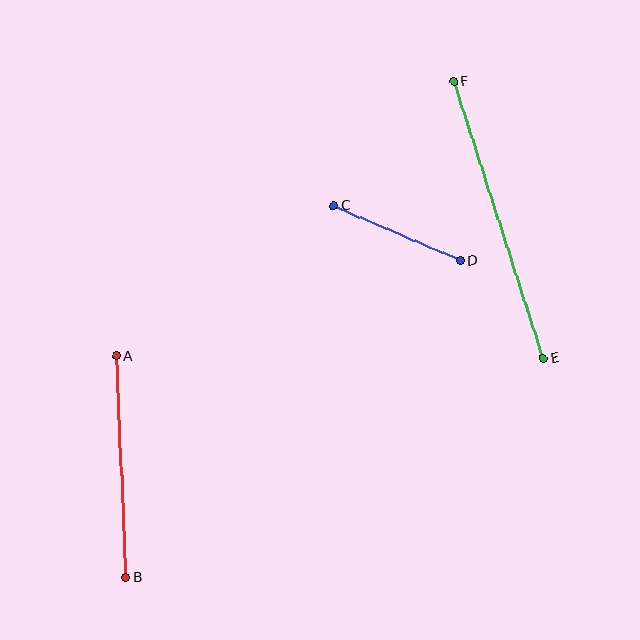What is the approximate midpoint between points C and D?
The midpoint is at approximately (397, 233) pixels.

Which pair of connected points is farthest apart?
Points E and F are farthest apart.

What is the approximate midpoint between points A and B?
The midpoint is at approximately (121, 467) pixels.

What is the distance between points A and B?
The distance is approximately 222 pixels.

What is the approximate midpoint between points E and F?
The midpoint is at approximately (498, 220) pixels.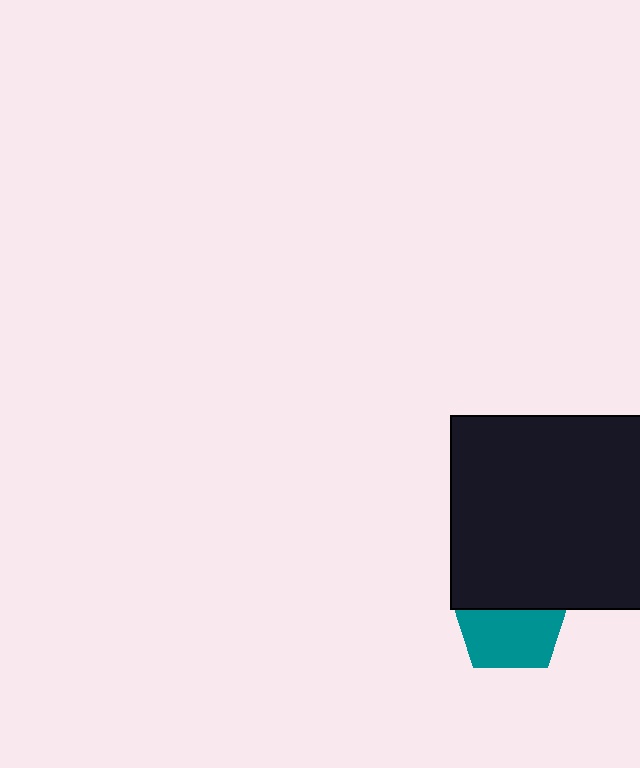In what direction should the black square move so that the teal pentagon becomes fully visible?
The black square should move up. That is the shortest direction to clear the overlap and leave the teal pentagon fully visible.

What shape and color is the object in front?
The object in front is a black square.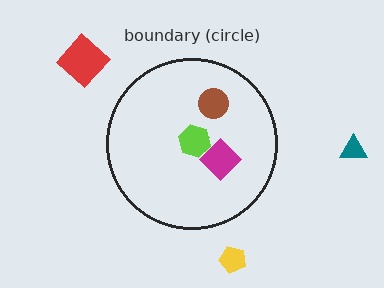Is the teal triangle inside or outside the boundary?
Outside.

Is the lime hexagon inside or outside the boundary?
Inside.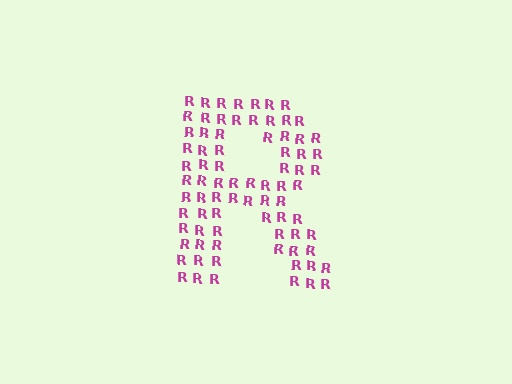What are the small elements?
The small elements are letter R's.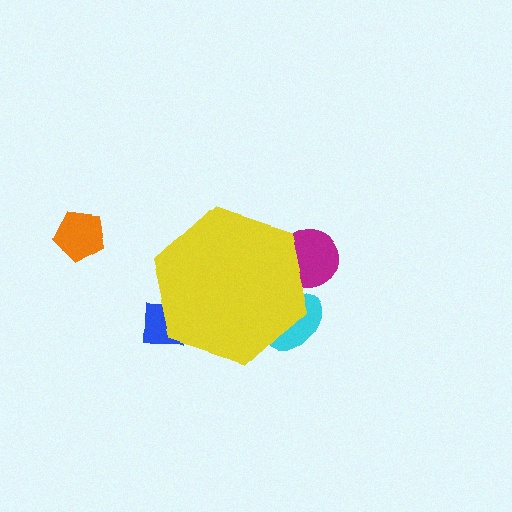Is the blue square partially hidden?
Yes, the blue square is partially hidden behind the yellow hexagon.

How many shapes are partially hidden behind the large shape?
3 shapes are partially hidden.